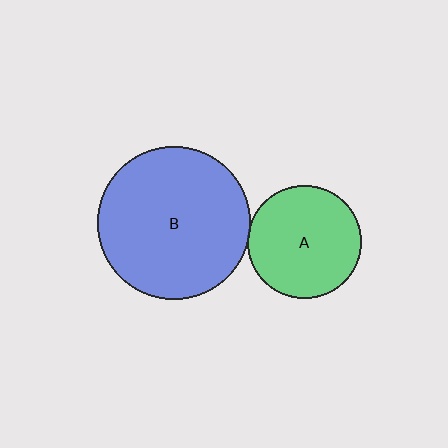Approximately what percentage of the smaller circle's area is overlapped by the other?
Approximately 5%.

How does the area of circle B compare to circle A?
Approximately 1.8 times.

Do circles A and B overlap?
Yes.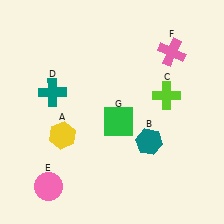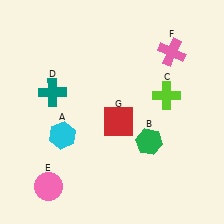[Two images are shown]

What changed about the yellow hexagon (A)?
In Image 1, A is yellow. In Image 2, it changed to cyan.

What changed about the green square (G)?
In Image 1, G is green. In Image 2, it changed to red.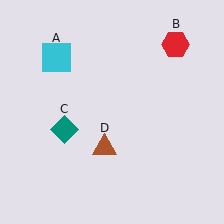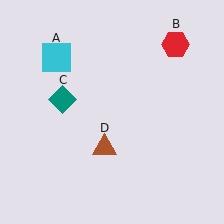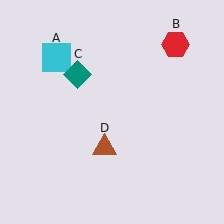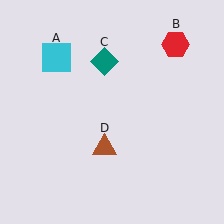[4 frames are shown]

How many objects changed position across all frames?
1 object changed position: teal diamond (object C).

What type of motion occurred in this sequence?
The teal diamond (object C) rotated clockwise around the center of the scene.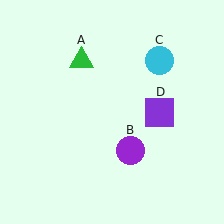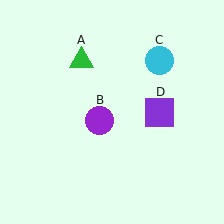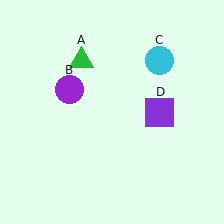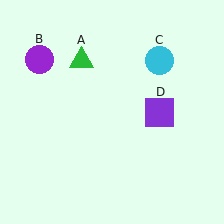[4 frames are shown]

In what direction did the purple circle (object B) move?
The purple circle (object B) moved up and to the left.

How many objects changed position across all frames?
1 object changed position: purple circle (object B).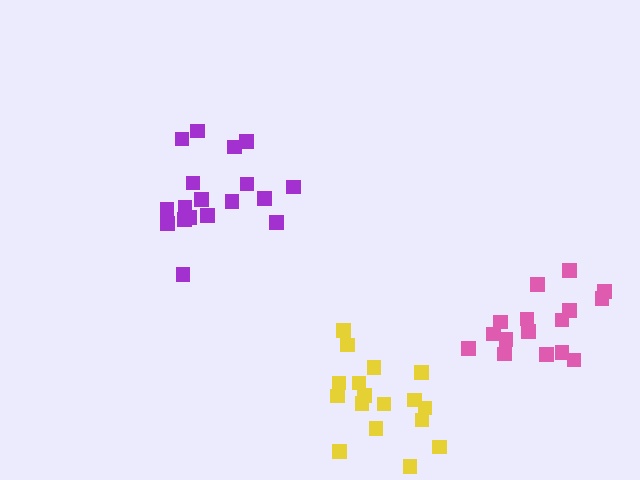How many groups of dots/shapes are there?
There are 3 groups.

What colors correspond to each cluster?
The clusters are colored: purple, yellow, pink.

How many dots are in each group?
Group 1: 18 dots, Group 2: 17 dots, Group 3: 16 dots (51 total).